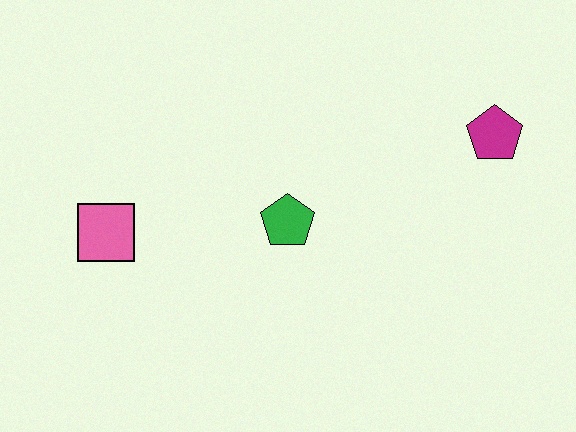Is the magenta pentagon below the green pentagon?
No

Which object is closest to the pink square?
The green pentagon is closest to the pink square.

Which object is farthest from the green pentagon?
The magenta pentagon is farthest from the green pentagon.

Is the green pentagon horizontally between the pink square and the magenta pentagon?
Yes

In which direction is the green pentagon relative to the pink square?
The green pentagon is to the right of the pink square.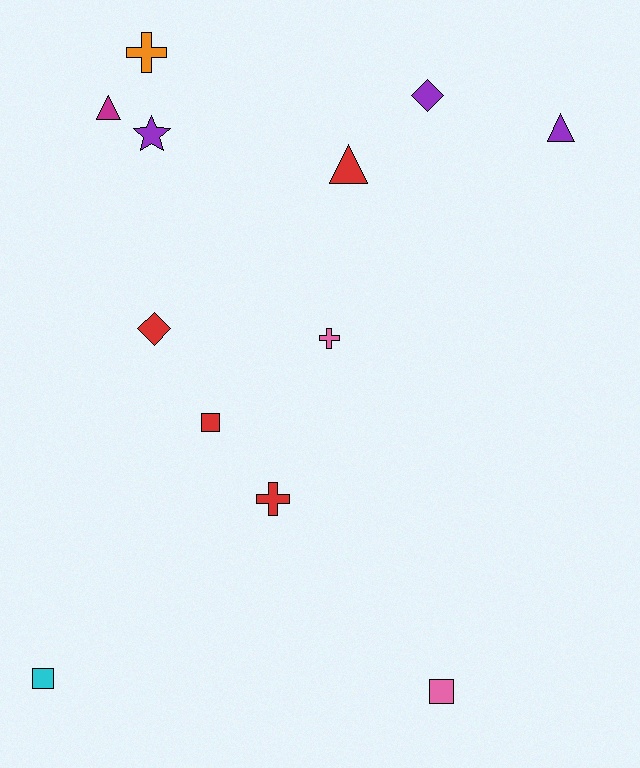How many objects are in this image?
There are 12 objects.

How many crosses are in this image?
There are 3 crosses.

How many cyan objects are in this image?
There is 1 cyan object.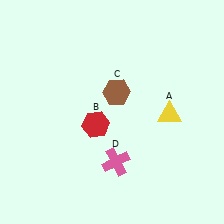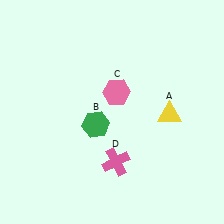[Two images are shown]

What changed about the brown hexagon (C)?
In Image 1, C is brown. In Image 2, it changed to pink.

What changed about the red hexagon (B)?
In Image 1, B is red. In Image 2, it changed to green.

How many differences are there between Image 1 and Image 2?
There are 2 differences between the two images.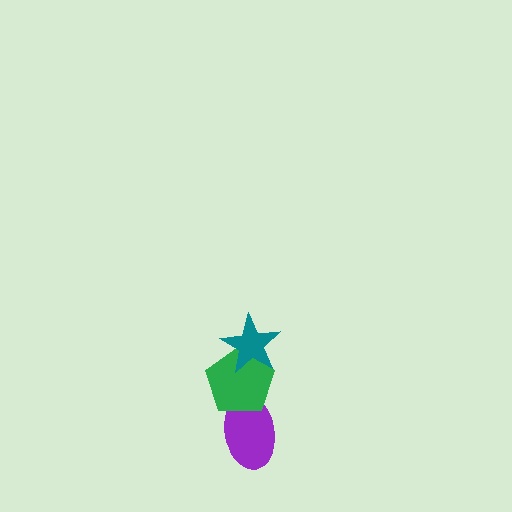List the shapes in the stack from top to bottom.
From top to bottom: the teal star, the green pentagon, the purple ellipse.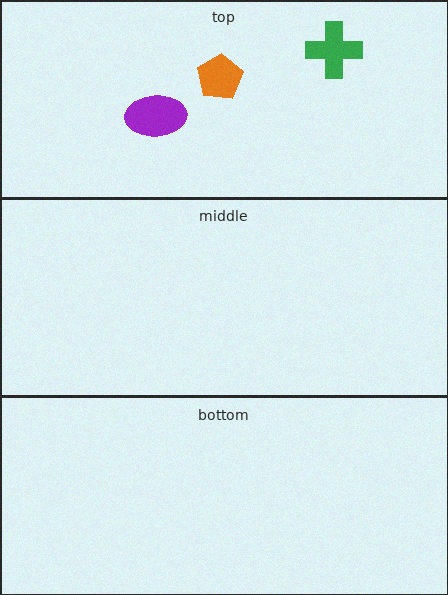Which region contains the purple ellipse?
The top region.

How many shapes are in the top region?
3.